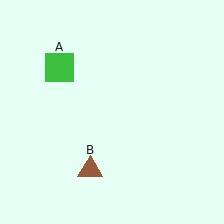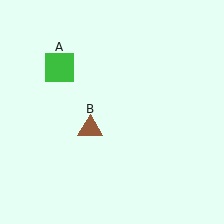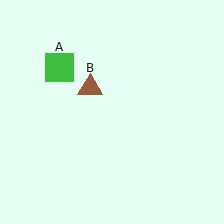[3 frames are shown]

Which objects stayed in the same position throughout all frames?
Green square (object A) remained stationary.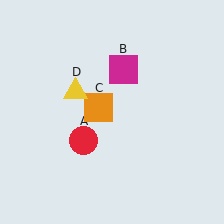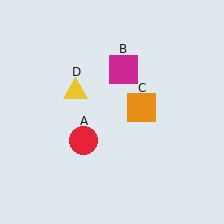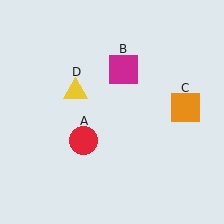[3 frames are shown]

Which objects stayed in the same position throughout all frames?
Red circle (object A) and magenta square (object B) and yellow triangle (object D) remained stationary.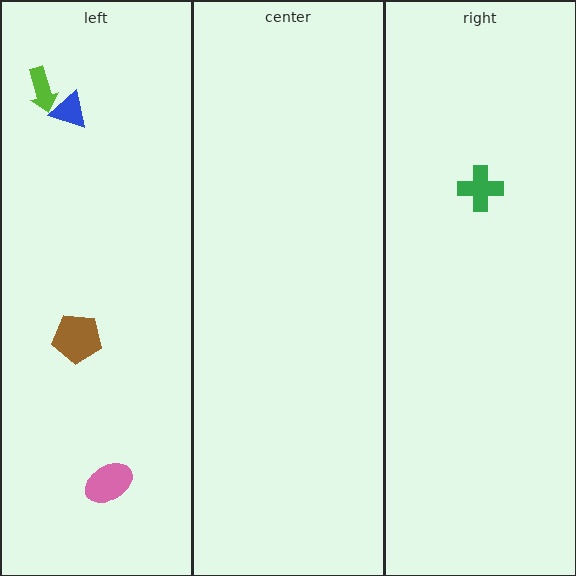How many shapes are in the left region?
4.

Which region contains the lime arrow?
The left region.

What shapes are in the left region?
The blue triangle, the lime arrow, the brown pentagon, the pink ellipse.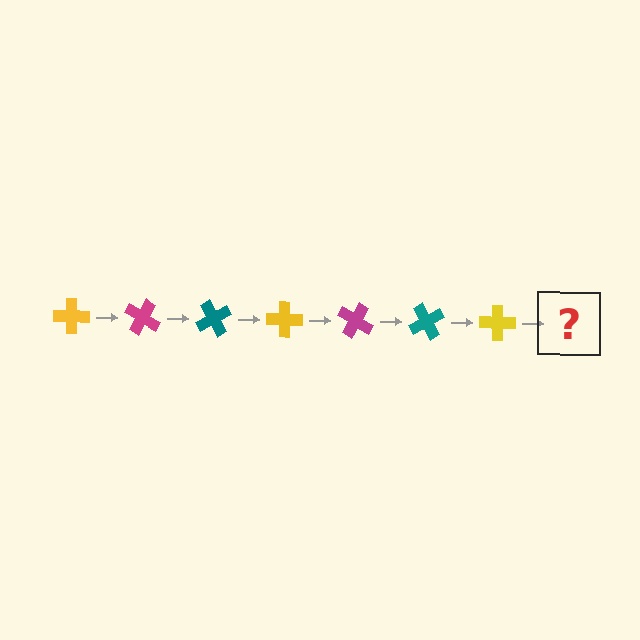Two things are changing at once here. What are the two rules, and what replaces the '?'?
The two rules are that it rotates 30 degrees each step and the color cycles through yellow, magenta, and teal. The '?' should be a magenta cross, rotated 210 degrees from the start.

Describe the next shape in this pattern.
It should be a magenta cross, rotated 210 degrees from the start.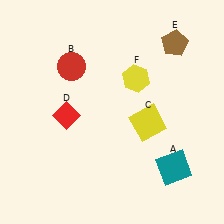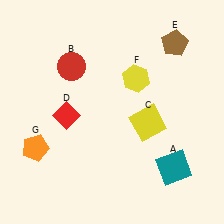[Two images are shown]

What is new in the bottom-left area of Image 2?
An orange pentagon (G) was added in the bottom-left area of Image 2.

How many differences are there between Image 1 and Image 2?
There is 1 difference between the two images.